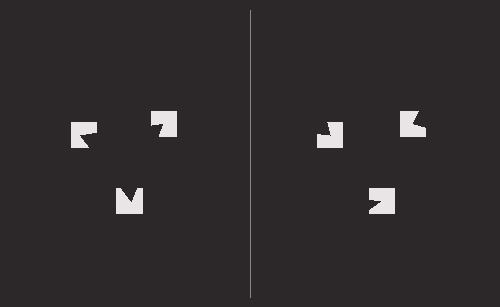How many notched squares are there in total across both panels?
6 — 3 on each side.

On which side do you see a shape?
An illusory triangle appears on the left side. On the right side the wedge cuts are rotated, so no coherent shape forms.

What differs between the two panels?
The notched squares are positioned identically on both sides; only the wedge orientations differ. On the left they align to a triangle; on the right they are misaligned.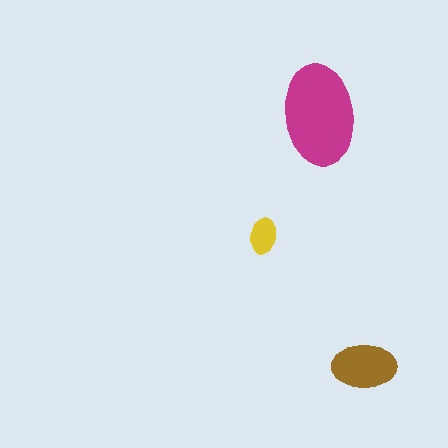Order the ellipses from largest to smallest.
the magenta one, the brown one, the yellow one.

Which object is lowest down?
The brown ellipse is bottommost.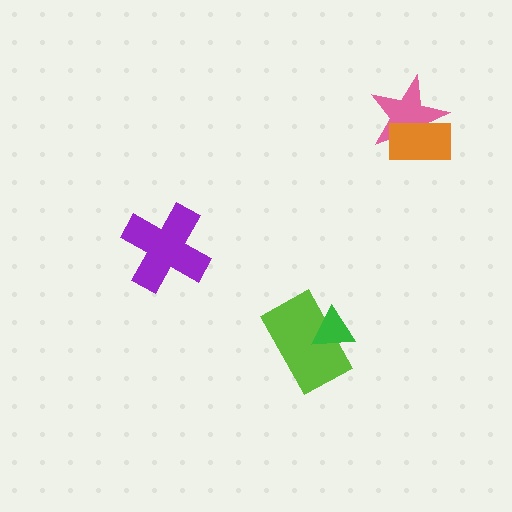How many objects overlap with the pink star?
1 object overlaps with the pink star.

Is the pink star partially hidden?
Yes, it is partially covered by another shape.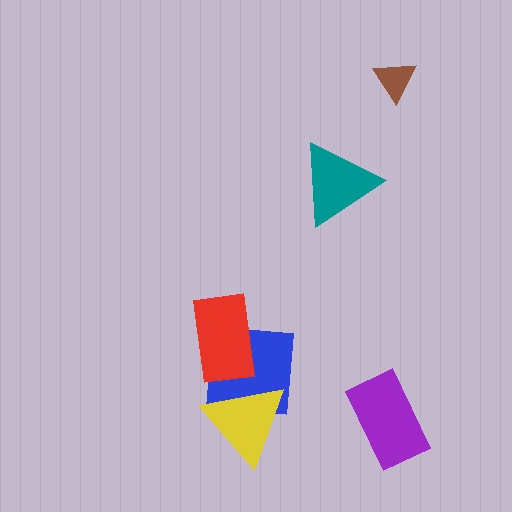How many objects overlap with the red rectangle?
1 object overlaps with the red rectangle.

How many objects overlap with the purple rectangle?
0 objects overlap with the purple rectangle.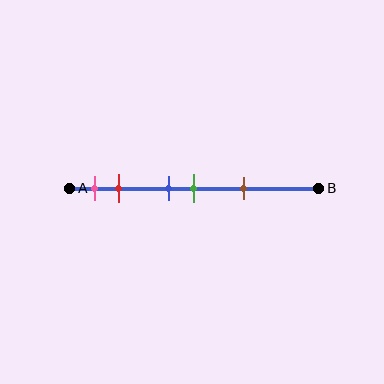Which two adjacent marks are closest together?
The blue and green marks are the closest adjacent pair.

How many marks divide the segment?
There are 5 marks dividing the segment.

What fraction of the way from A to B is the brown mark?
The brown mark is approximately 70% (0.7) of the way from A to B.